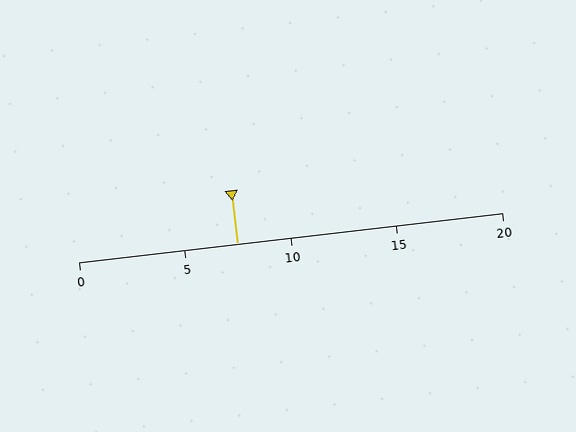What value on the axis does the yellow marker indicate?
The marker indicates approximately 7.5.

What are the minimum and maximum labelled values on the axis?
The axis runs from 0 to 20.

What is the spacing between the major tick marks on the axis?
The major ticks are spaced 5 apart.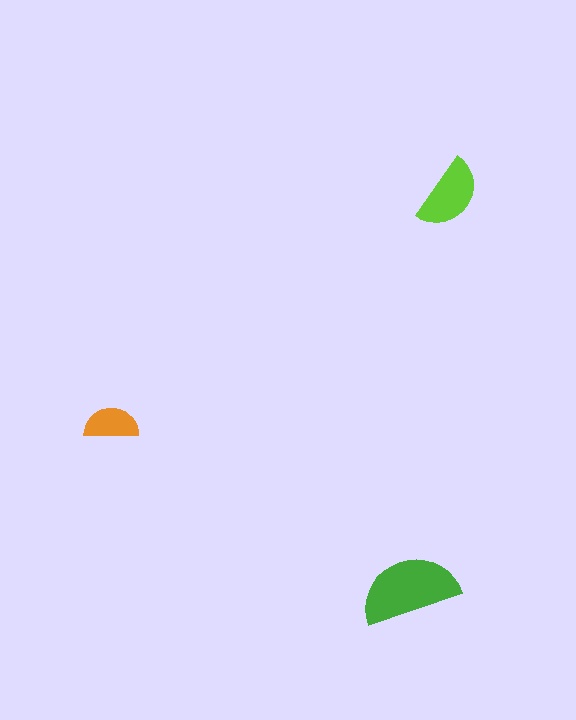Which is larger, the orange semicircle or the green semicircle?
The green one.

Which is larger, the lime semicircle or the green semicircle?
The green one.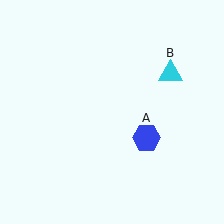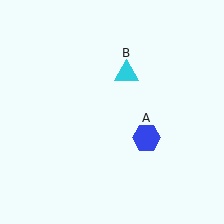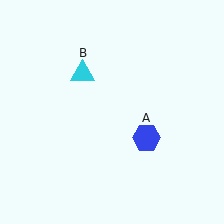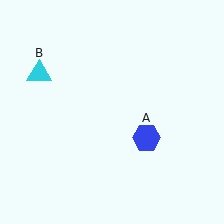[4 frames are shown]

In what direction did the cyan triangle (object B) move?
The cyan triangle (object B) moved left.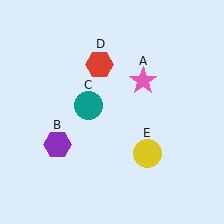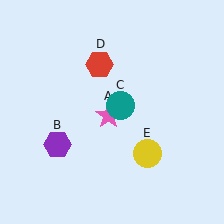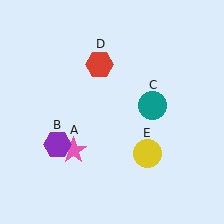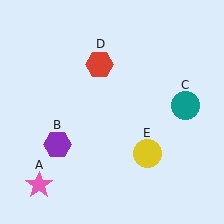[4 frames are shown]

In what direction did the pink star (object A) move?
The pink star (object A) moved down and to the left.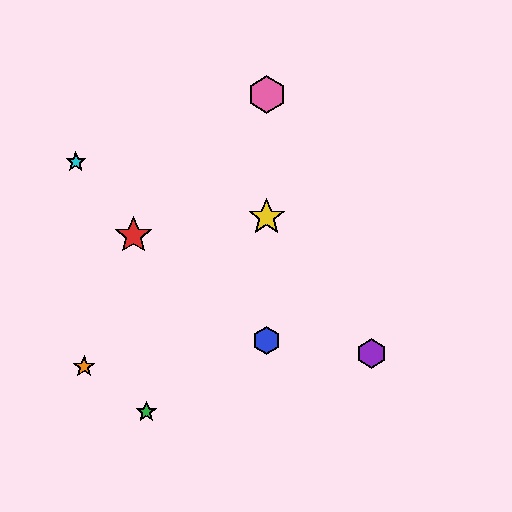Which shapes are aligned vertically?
The blue hexagon, the yellow star, the pink hexagon are aligned vertically.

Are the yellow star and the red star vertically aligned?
No, the yellow star is at x≈267 and the red star is at x≈133.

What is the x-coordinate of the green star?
The green star is at x≈146.